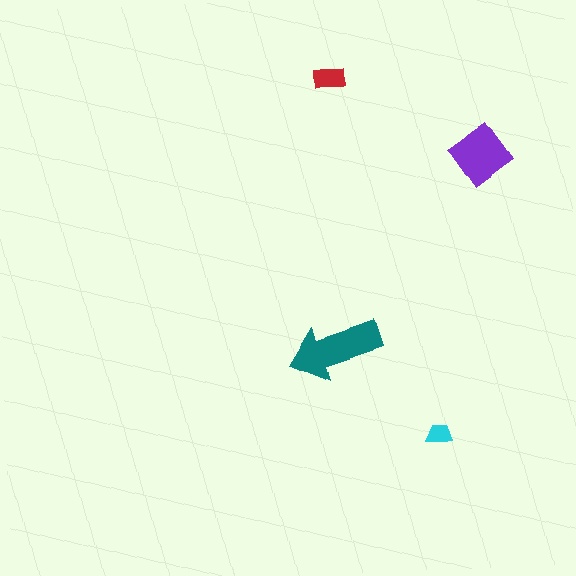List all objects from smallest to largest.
The cyan trapezoid, the red rectangle, the purple diamond, the teal arrow.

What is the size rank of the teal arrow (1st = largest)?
1st.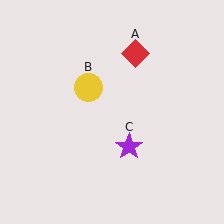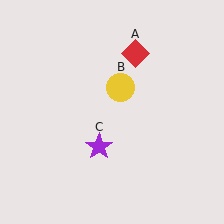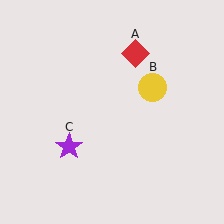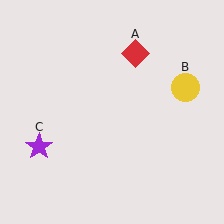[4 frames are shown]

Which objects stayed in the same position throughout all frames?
Red diamond (object A) remained stationary.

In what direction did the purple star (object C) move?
The purple star (object C) moved left.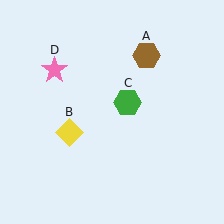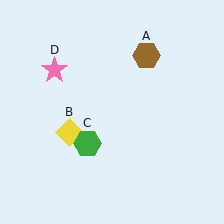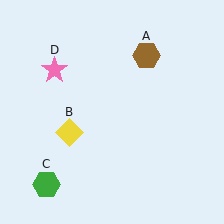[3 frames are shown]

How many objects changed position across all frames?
1 object changed position: green hexagon (object C).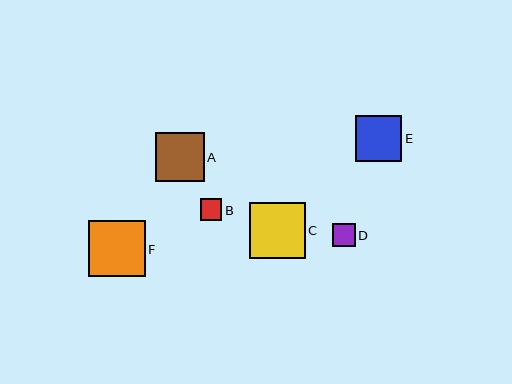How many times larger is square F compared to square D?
Square F is approximately 2.5 times the size of square D.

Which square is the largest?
Square F is the largest with a size of approximately 57 pixels.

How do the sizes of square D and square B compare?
Square D and square B are approximately the same size.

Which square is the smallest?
Square B is the smallest with a size of approximately 22 pixels.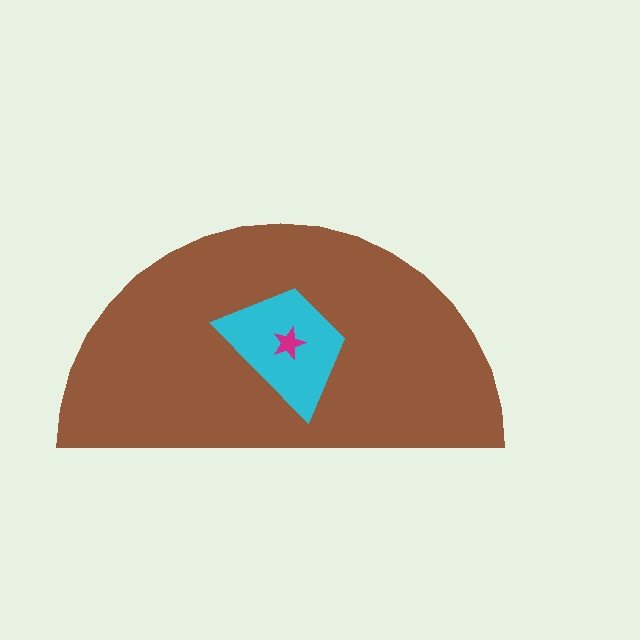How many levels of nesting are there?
3.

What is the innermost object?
The magenta star.